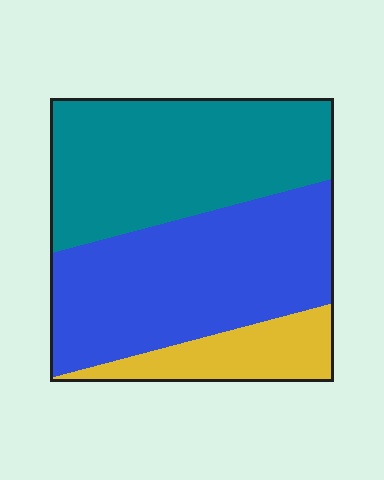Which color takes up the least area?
Yellow, at roughly 15%.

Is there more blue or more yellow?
Blue.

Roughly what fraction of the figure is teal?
Teal covers roughly 40% of the figure.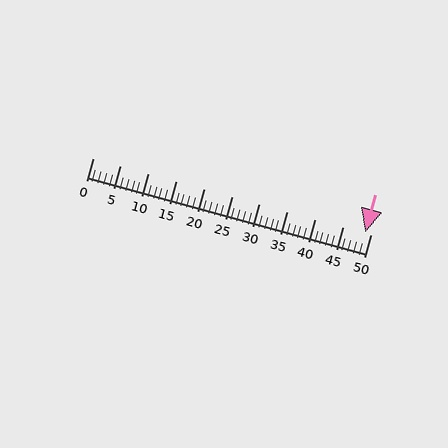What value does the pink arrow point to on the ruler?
The pink arrow points to approximately 49.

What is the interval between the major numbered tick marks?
The major tick marks are spaced 5 units apart.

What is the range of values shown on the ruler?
The ruler shows values from 0 to 50.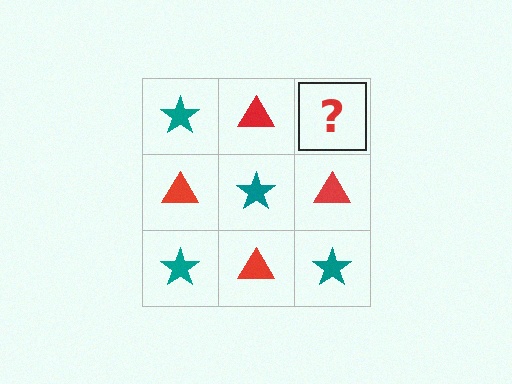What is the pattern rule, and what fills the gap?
The rule is that it alternates teal star and red triangle in a checkerboard pattern. The gap should be filled with a teal star.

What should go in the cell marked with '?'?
The missing cell should contain a teal star.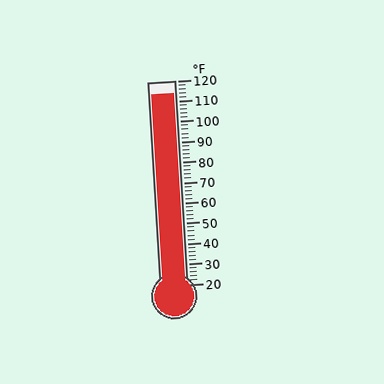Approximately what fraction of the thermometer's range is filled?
The thermometer is filled to approximately 95% of its range.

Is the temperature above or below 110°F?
The temperature is above 110°F.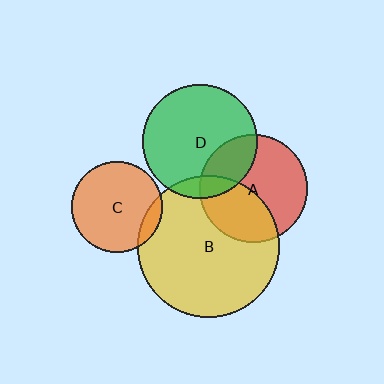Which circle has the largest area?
Circle B (yellow).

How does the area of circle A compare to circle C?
Approximately 1.4 times.